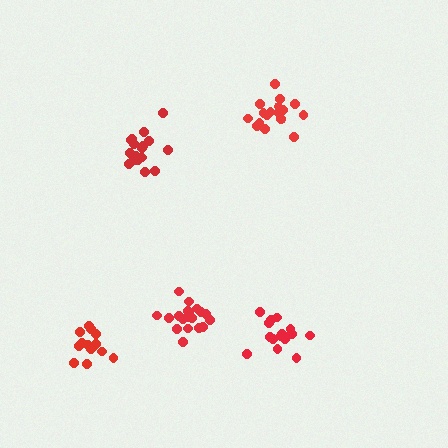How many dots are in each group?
Group 1: 15 dots, Group 2: 19 dots, Group 3: 19 dots, Group 4: 17 dots, Group 5: 15 dots (85 total).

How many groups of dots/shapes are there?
There are 5 groups.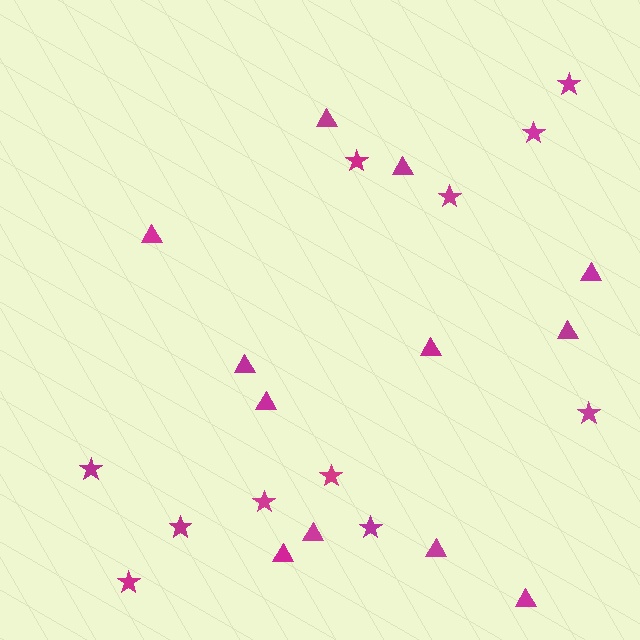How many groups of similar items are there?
There are 2 groups: one group of stars (11) and one group of triangles (12).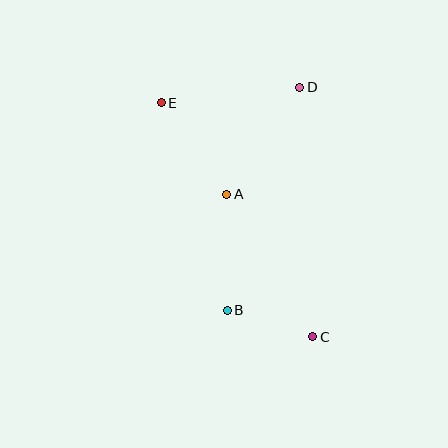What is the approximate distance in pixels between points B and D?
The distance between B and D is approximately 234 pixels.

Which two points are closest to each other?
Points B and C are closest to each other.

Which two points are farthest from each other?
Points C and E are farthest from each other.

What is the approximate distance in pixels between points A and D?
The distance between A and D is approximately 129 pixels.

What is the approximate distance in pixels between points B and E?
The distance between B and E is approximately 218 pixels.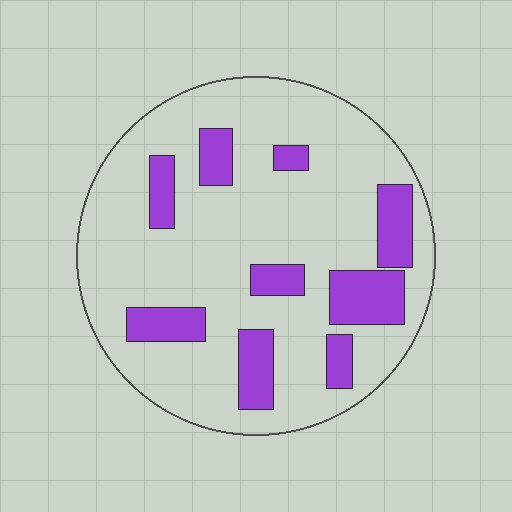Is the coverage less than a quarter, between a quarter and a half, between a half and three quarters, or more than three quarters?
Less than a quarter.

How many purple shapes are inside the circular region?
9.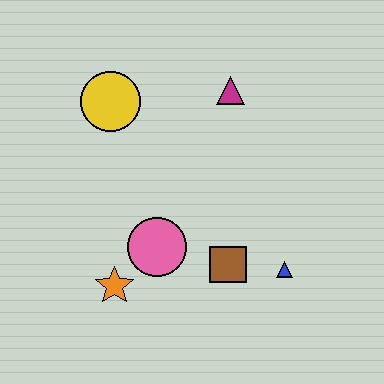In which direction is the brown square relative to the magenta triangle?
The brown square is below the magenta triangle.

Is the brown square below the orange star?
No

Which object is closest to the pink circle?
The orange star is closest to the pink circle.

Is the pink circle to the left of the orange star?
No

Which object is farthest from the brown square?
The yellow circle is farthest from the brown square.